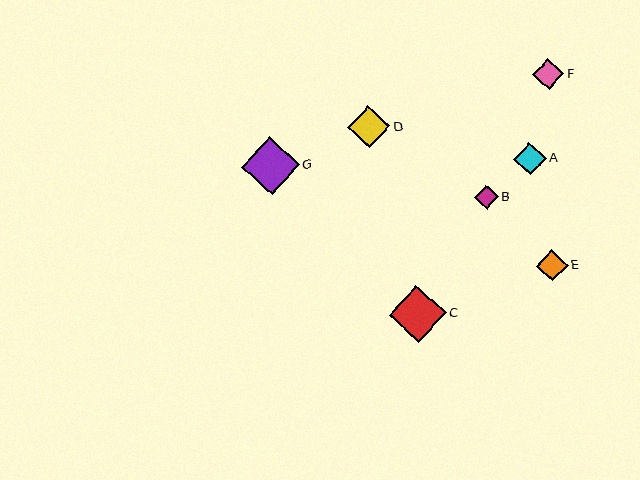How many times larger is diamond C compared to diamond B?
Diamond C is approximately 2.4 times the size of diamond B.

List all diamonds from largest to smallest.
From largest to smallest: G, C, D, A, E, F, B.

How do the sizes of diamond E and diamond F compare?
Diamond E and diamond F are approximately the same size.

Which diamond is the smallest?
Diamond B is the smallest with a size of approximately 24 pixels.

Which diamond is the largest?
Diamond G is the largest with a size of approximately 58 pixels.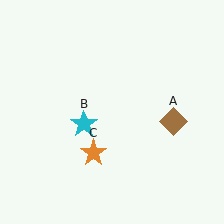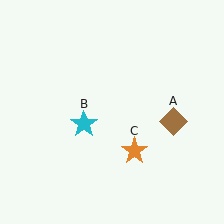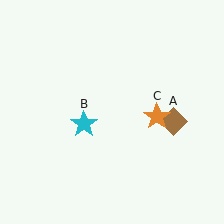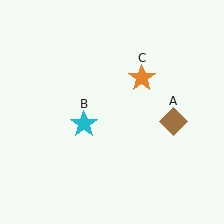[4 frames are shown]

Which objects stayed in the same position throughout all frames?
Brown diamond (object A) and cyan star (object B) remained stationary.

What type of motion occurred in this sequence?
The orange star (object C) rotated counterclockwise around the center of the scene.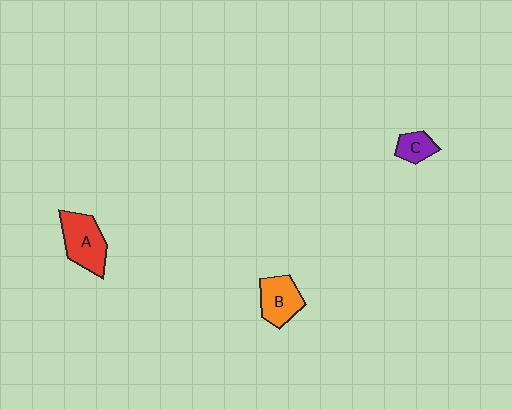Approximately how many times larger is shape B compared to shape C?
Approximately 1.7 times.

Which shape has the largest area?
Shape A (red).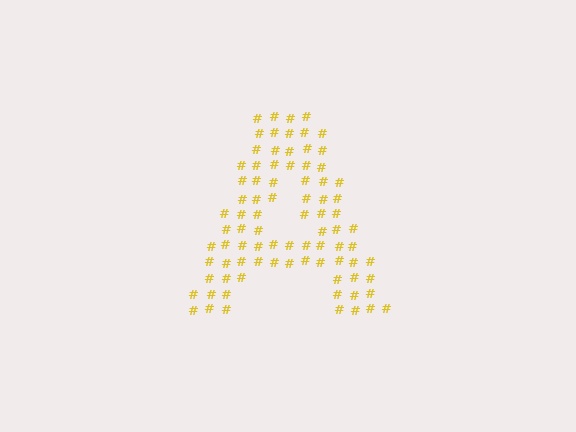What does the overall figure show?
The overall figure shows the letter A.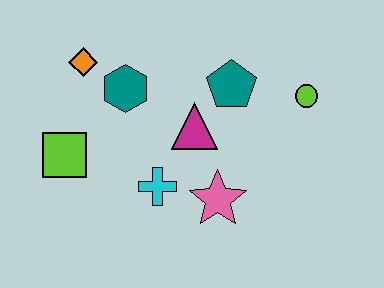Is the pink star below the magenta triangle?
Yes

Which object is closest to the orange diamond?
The teal hexagon is closest to the orange diamond.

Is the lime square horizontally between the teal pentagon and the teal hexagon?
No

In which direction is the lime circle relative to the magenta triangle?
The lime circle is to the right of the magenta triangle.